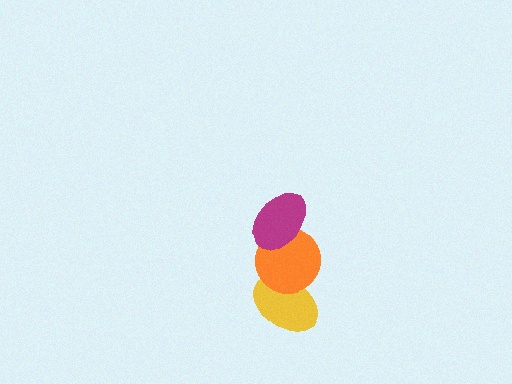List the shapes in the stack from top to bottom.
From top to bottom: the magenta ellipse, the orange circle, the yellow ellipse.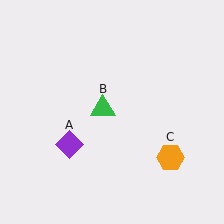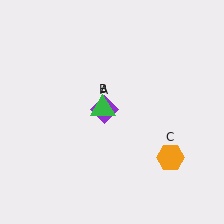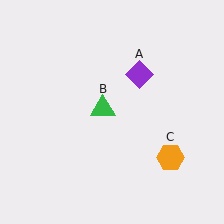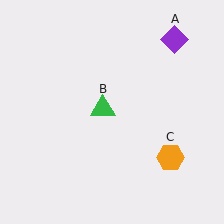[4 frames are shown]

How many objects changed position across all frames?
1 object changed position: purple diamond (object A).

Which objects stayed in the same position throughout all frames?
Green triangle (object B) and orange hexagon (object C) remained stationary.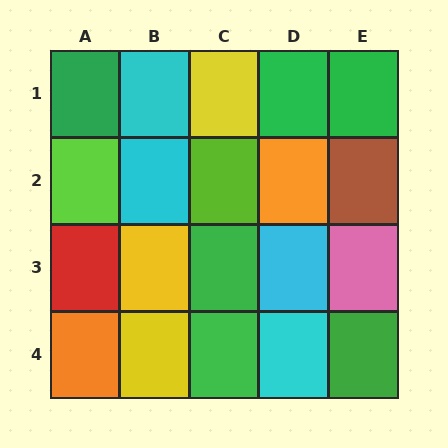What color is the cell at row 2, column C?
Lime.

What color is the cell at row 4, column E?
Green.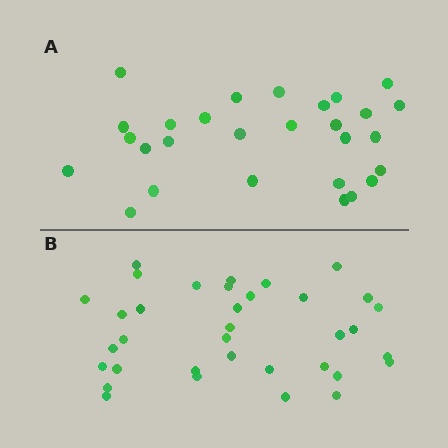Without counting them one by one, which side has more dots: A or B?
Region B (the bottom region) has more dots.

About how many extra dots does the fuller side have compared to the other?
Region B has roughly 8 or so more dots than region A.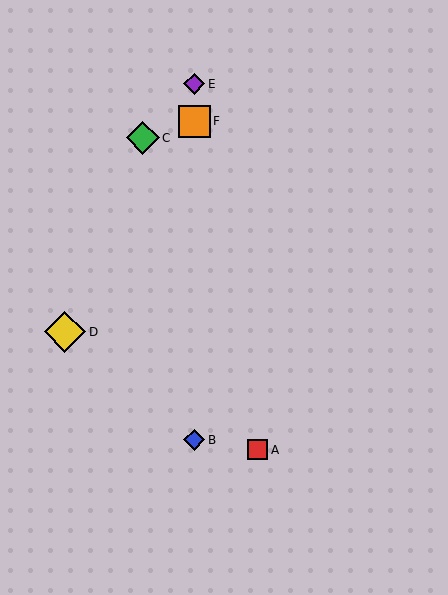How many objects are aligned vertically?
3 objects (B, E, F) are aligned vertically.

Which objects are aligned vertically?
Objects B, E, F are aligned vertically.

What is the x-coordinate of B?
Object B is at x≈194.